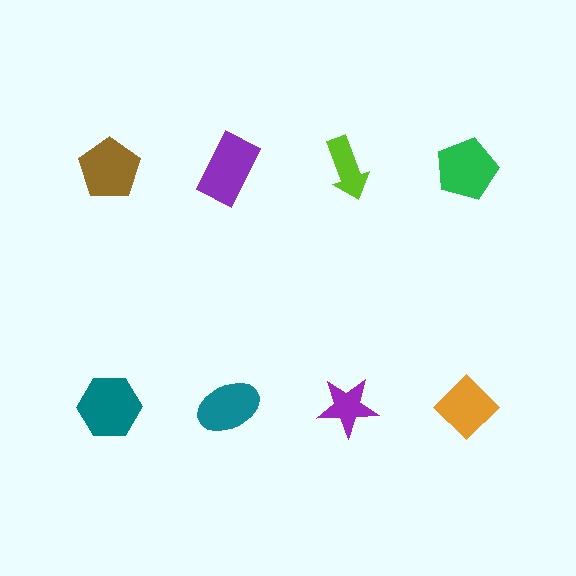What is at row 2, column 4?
An orange diamond.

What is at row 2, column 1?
A teal hexagon.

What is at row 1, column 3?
A lime arrow.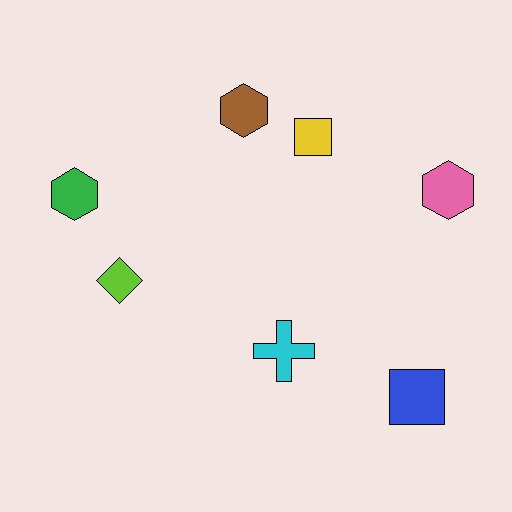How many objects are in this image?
There are 7 objects.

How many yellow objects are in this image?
There is 1 yellow object.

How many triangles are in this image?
There are no triangles.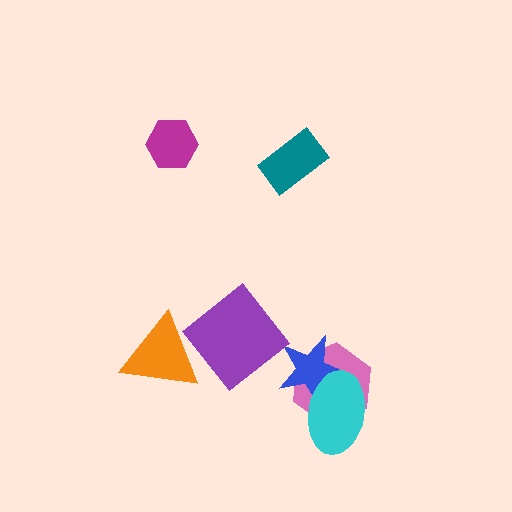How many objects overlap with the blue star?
2 objects overlap with the blue star.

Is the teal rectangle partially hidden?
No, no other shape covers it.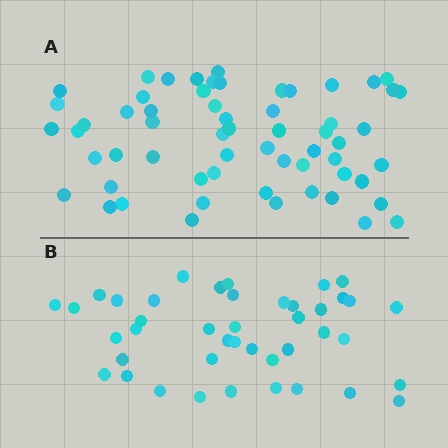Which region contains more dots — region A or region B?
Region A (the top region) has more dots.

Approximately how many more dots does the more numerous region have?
Region A has approximately 20 more dots than region B.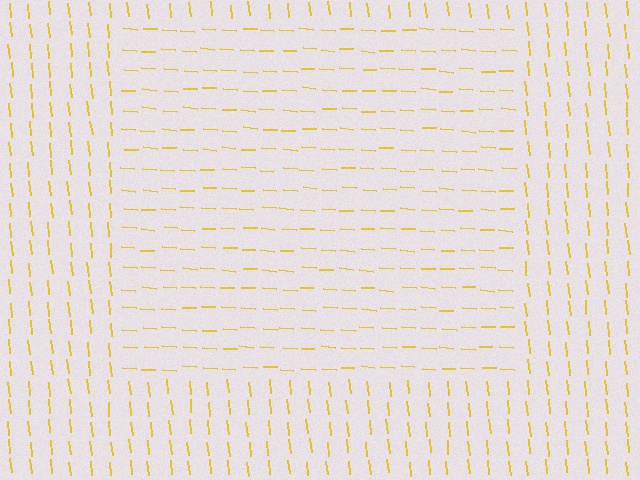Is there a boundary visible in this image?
Yes, there is a texture boundary formed by a change in line orientation.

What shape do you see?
I see a rectangle.